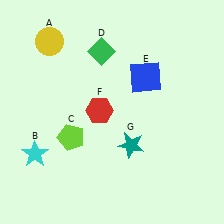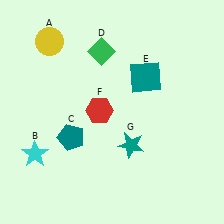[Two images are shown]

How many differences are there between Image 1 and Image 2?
There are 2 differences between the two images.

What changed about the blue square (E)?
In Image 1, E is blue. In Image 2, it changed to teal.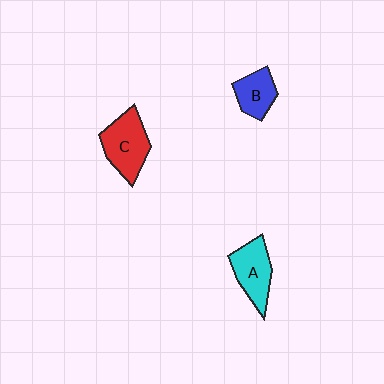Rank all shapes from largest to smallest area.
From largest to smallest: C (red), A (cyan), B (blue).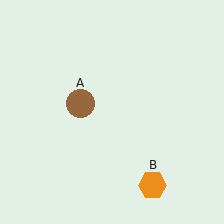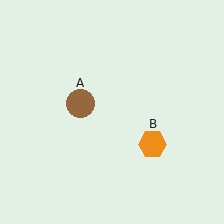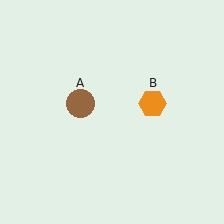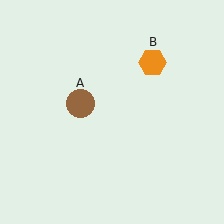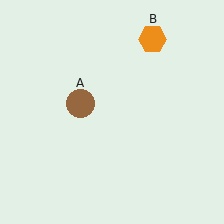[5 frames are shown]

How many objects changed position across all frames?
1 object changed position: orange hexagon (object B).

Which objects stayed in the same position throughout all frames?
Brown circle (object A) remained stationary.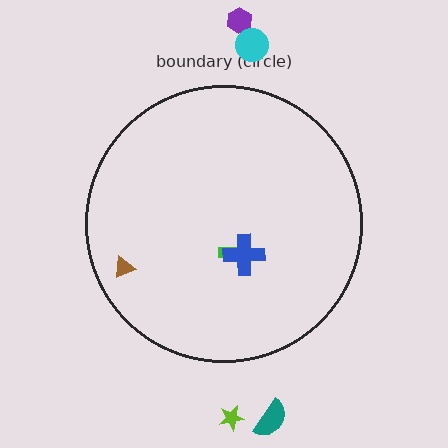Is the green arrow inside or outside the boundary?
Inside.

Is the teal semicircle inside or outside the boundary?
Outside.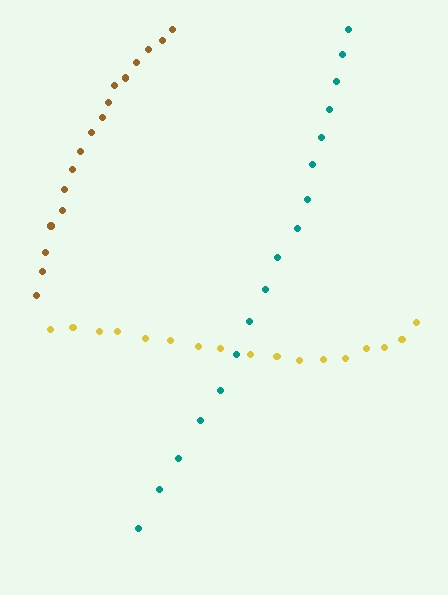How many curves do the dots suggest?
There are 3 distinct paths.